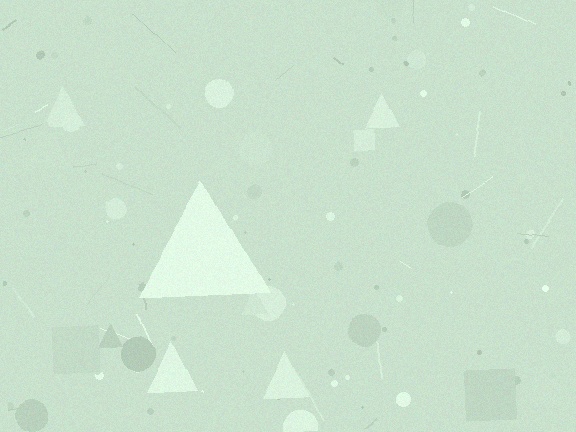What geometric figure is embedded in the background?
A triangle is embedded in the background.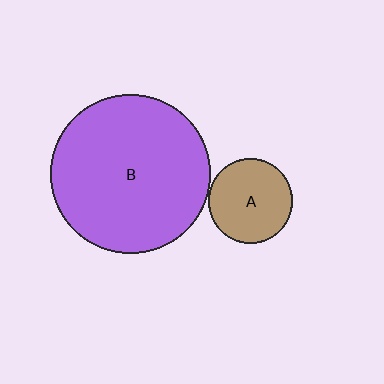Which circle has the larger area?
Circle B (purple).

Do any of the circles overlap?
No, none of the circles overlap.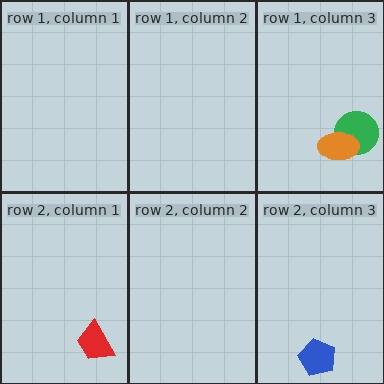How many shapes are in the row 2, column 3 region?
1.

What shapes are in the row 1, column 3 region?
The green circle, the orange ellipse.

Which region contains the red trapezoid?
The row 2, column 1 region.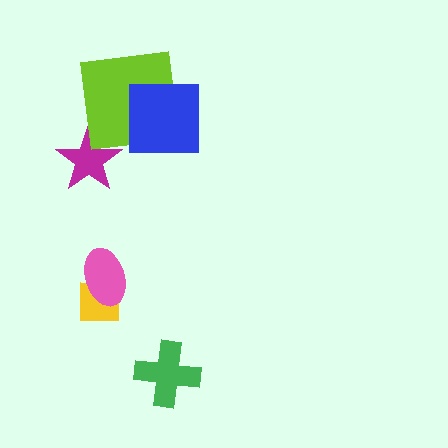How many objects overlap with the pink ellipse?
1 object overlaps with the pink ellipse.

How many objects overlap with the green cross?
0 objects overlap with the green cross.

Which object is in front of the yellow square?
The pink ellipse is in front of the yellow square.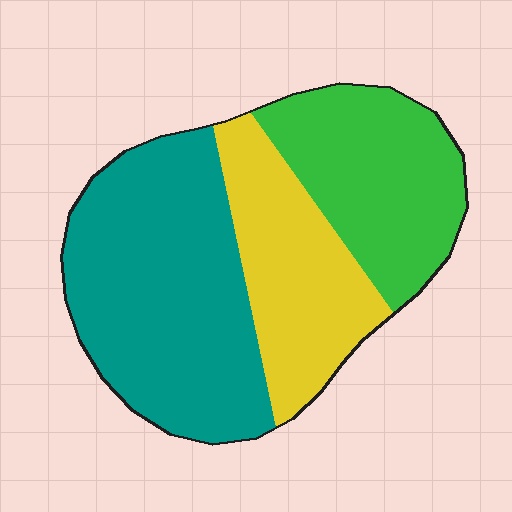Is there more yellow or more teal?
Teal.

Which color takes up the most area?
Teal, at roughly 45%.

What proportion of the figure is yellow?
Yellow takes up about one quarter (1/4) of the figure.